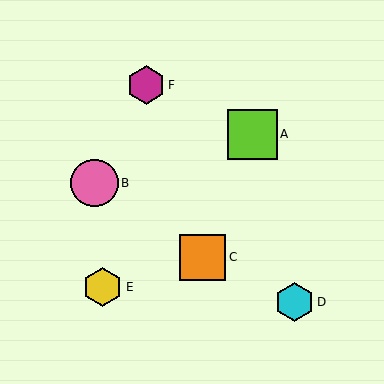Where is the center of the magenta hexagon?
The center of the magenta hexagon is at (146, 85).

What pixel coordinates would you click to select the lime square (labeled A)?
Click at (252, 134) to select the lime square A.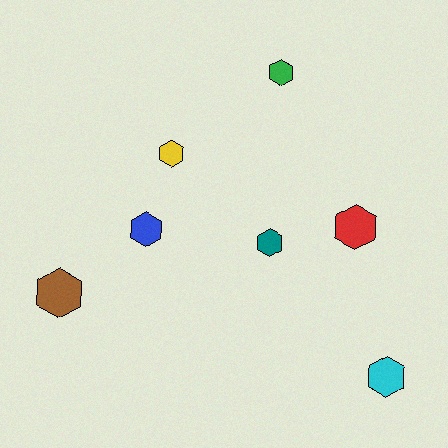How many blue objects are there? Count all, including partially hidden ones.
There is 1 blue object.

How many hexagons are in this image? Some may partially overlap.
There are 7 hexagons.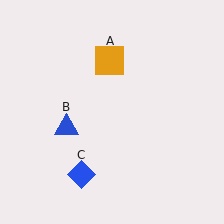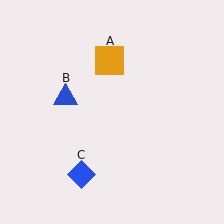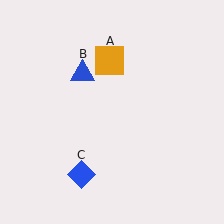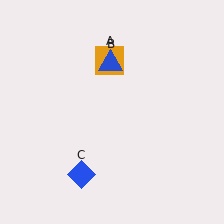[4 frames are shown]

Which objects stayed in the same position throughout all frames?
Orange square (object A) and blue diamond (object C) remained stationary.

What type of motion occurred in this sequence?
The blue triangle (object B) rotated clockwise around the center of the scene.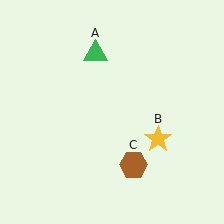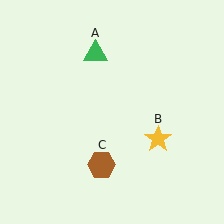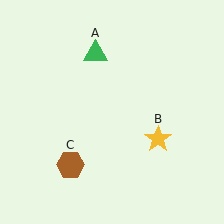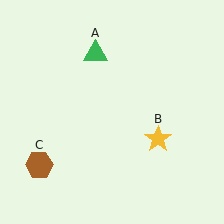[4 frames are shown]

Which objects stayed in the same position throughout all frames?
Green triangle (object A) and yellow star (object B) remained stationary.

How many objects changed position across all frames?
1 object changed position: brown hexagon (object C).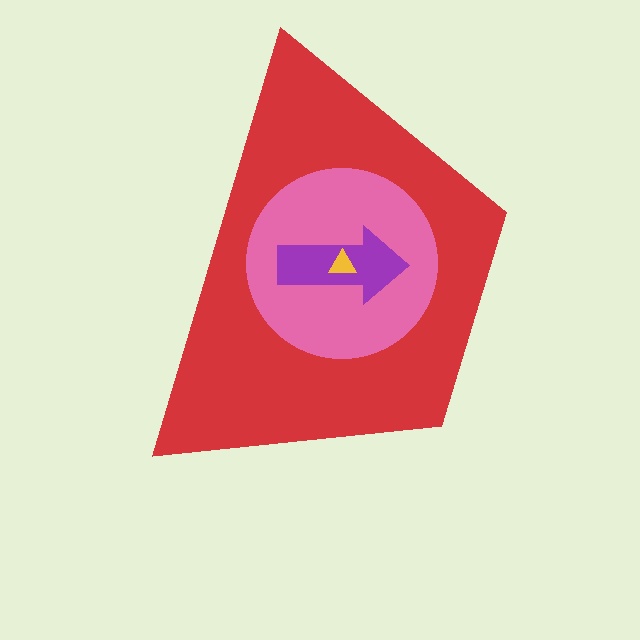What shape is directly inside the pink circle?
The purple arrow.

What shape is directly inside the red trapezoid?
The pink circle.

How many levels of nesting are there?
4.